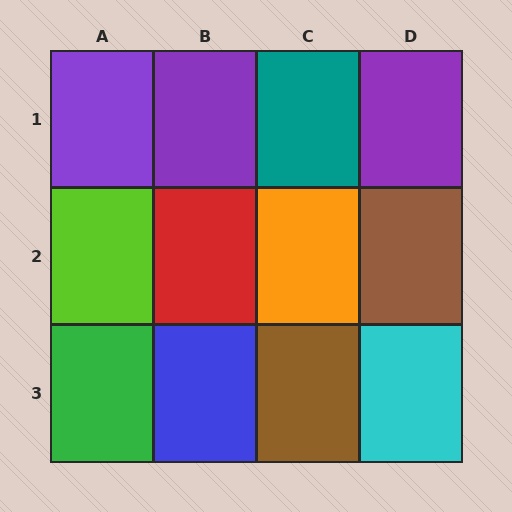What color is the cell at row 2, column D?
Brown.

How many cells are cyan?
1 cell is cyan.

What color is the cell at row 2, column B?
Red.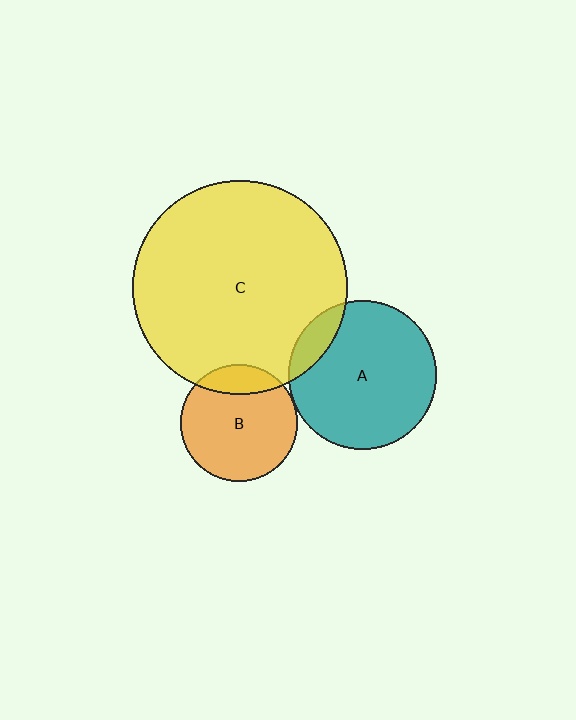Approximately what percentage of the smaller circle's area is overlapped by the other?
Approximately 15%.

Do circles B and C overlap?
Yes.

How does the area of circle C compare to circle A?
Approximately 2.1 times.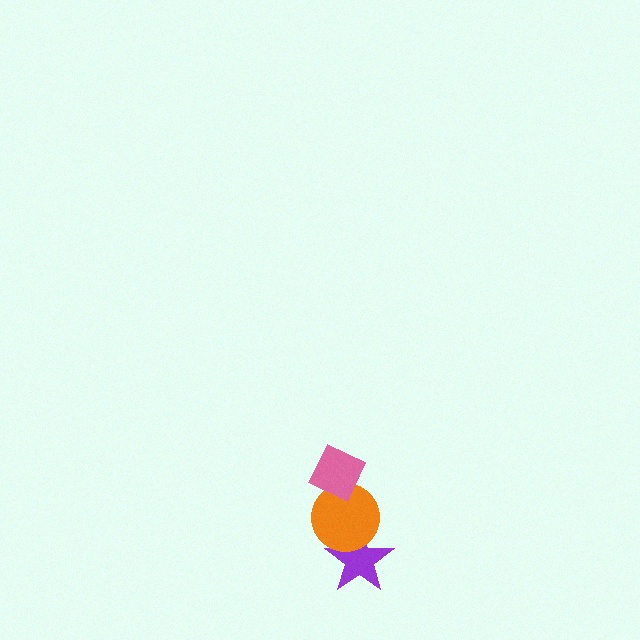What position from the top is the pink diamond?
The pink diamond is 1st from the top.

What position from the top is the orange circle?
The orange circle is 2nd from the top.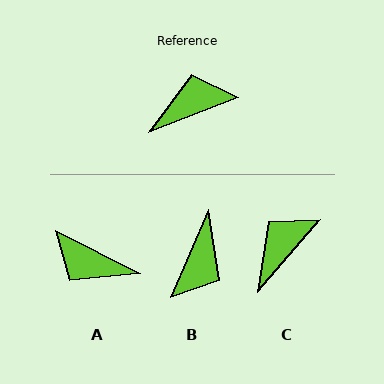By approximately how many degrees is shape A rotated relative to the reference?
Approximately 132 degrees counter-clockwise.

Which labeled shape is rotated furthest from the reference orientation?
B, about 134 degrees away.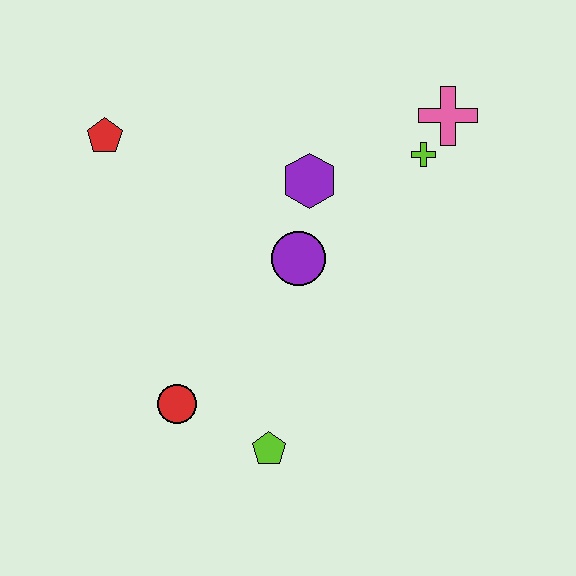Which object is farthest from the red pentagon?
The lime pentagon is farthest from the red pentagon.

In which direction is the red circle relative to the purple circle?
The red circle is below the purple circle.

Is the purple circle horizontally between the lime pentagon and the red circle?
No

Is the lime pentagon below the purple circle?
Yes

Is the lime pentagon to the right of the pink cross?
No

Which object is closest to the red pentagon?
The purple hexagon is closest to the red pentagon.